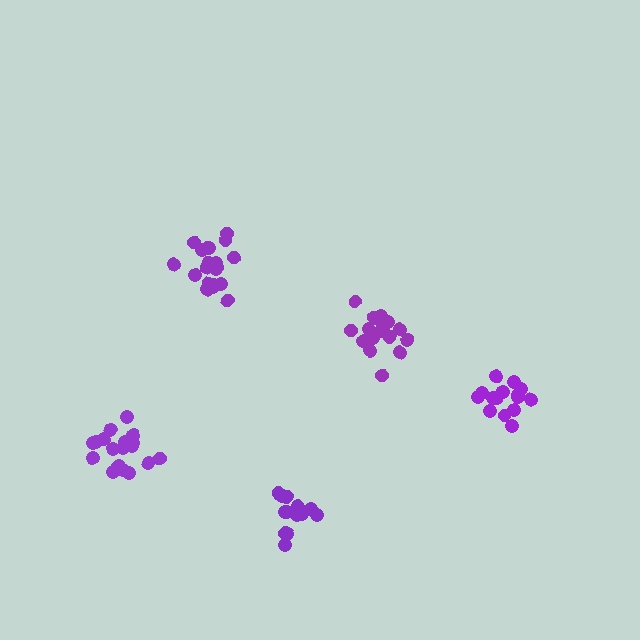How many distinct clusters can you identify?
There are 5 distinct clusters.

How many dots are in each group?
Group 1: 18 dots, Group 2: 14 dots, Group 3: 20 dots, Group 4: 15 dots, Group 5: 18 dots (85 total).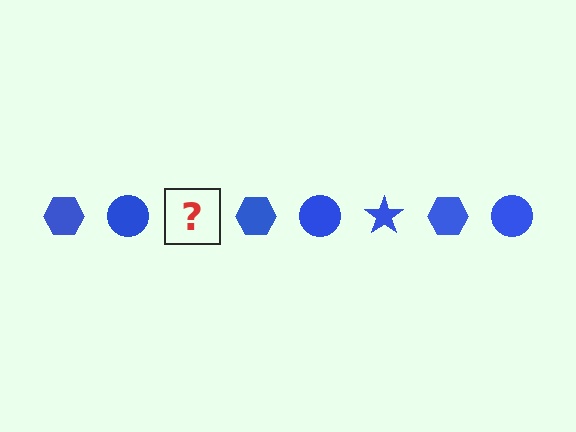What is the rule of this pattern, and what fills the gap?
The rule is that the pattern cycles through hexagon, circle, star shapes in blue. The gap should be filled with a blue star.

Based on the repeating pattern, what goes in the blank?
The blank should be a blue star.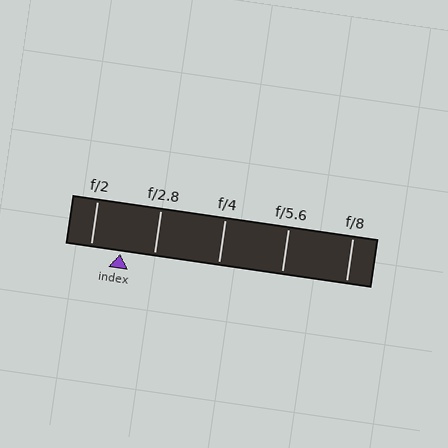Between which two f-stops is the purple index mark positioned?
The index mark is between f/2 and f/2.8.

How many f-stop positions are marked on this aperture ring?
There are 5 f-stop positions marked.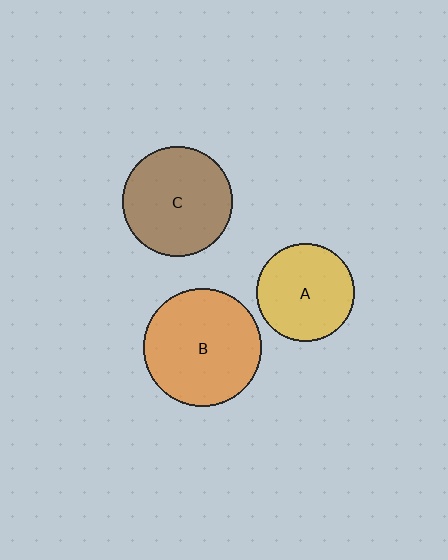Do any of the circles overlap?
No, none of the circles overlap.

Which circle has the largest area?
Circle B (orange).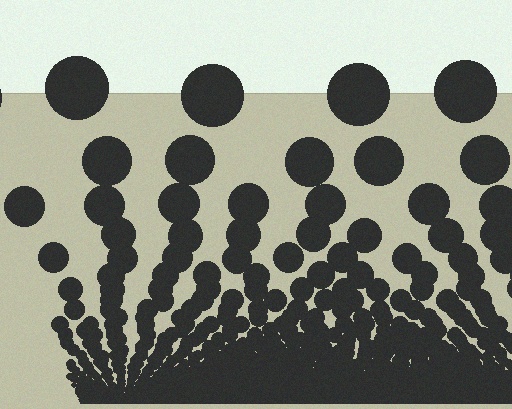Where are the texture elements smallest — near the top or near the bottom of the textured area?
Near the bottom.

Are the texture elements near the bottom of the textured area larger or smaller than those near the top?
Smaller. The gradient is inverted — elements near the bottom are smaller and denser.